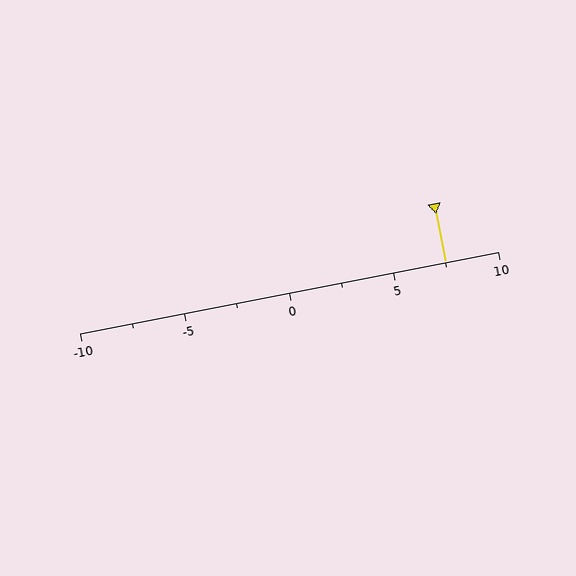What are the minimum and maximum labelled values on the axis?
The axis runs from -10 to 10.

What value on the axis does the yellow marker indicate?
The marker indicates approximately 7.5.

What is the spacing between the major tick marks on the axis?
The major ticks are spaced 5 apart.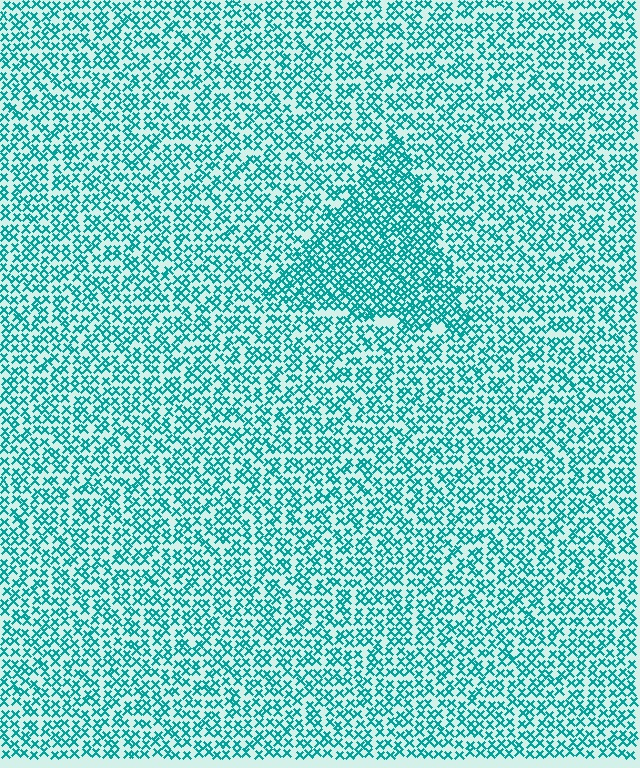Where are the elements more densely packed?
The elements are more densely packed inside the triangle boundary.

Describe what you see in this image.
The image contains small teal elements arranged at two different densities. A triangle-shaped region is visible where the elements are more densely packed than the surrounding area.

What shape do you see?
I see a triangle.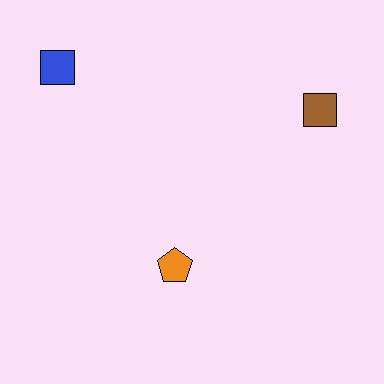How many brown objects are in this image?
There is 1 brown object.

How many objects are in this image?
There are 3 objects.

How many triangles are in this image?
There are no triangles.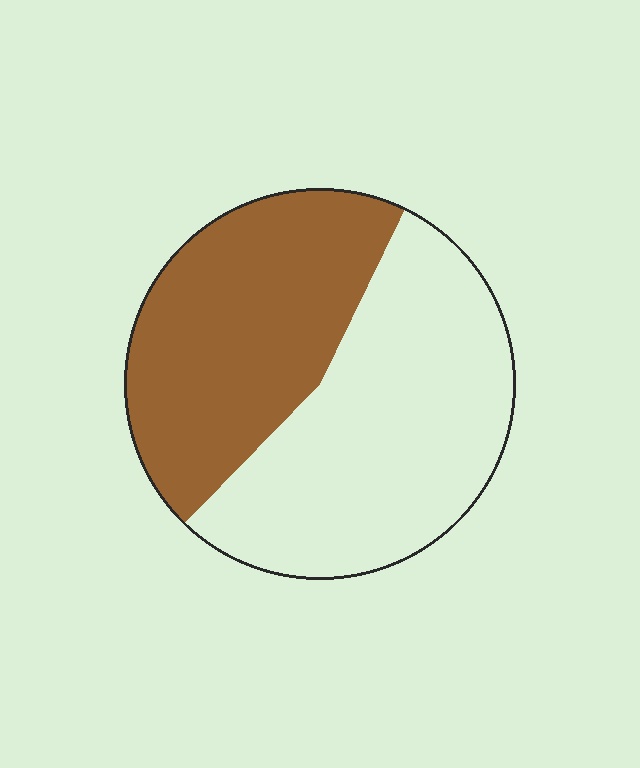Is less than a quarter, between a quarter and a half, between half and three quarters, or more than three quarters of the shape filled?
Between a quarter and a half.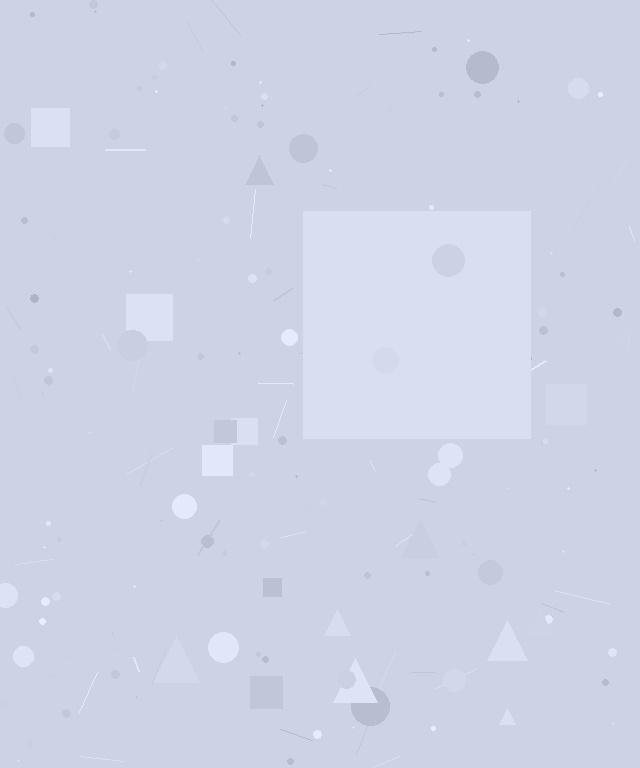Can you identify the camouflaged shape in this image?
The camouflaged shape is a square.